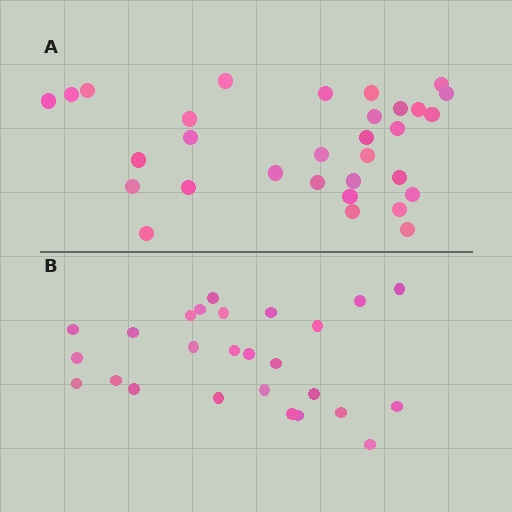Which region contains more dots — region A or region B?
Region A (the top region) has more dots.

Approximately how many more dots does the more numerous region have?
Region A has about 5 more dots than region B.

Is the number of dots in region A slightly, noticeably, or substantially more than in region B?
Region A has only slightly more — the two regions are fairly close. The ratio is roughly 1.2 to 1.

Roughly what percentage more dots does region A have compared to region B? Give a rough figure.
About 20% more.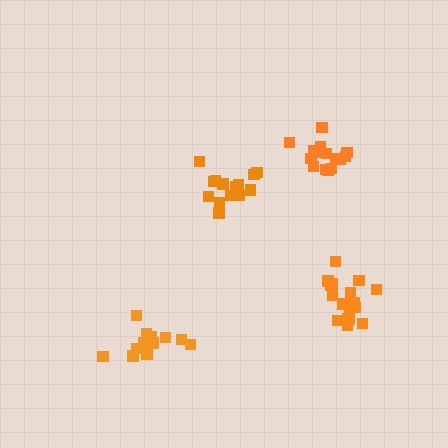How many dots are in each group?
Group 1: 16 dots, Group 2: 15 dots, Group 3: 19 dots, Group 4: 13 dots (63 total).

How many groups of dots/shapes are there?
There are 4 groups.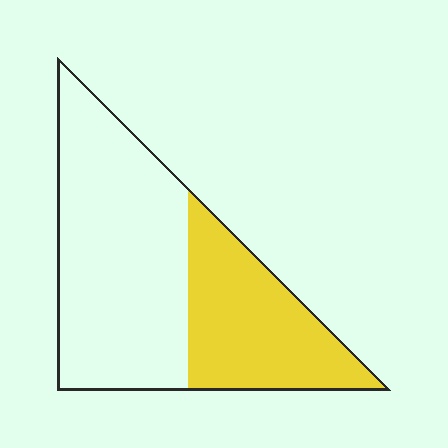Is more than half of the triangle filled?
No.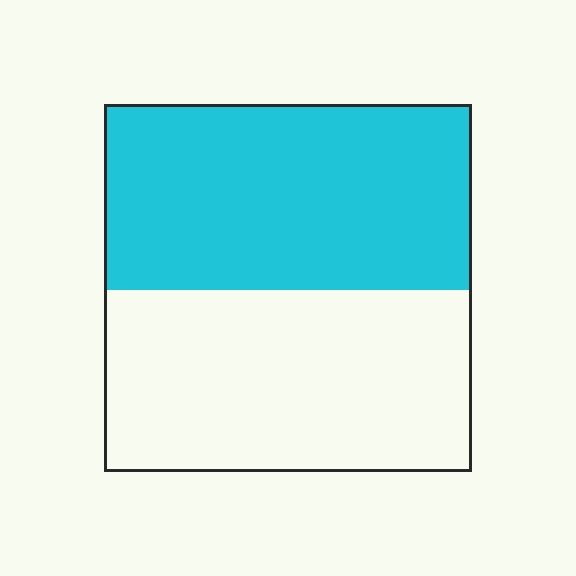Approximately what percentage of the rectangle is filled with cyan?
Approximately 50%.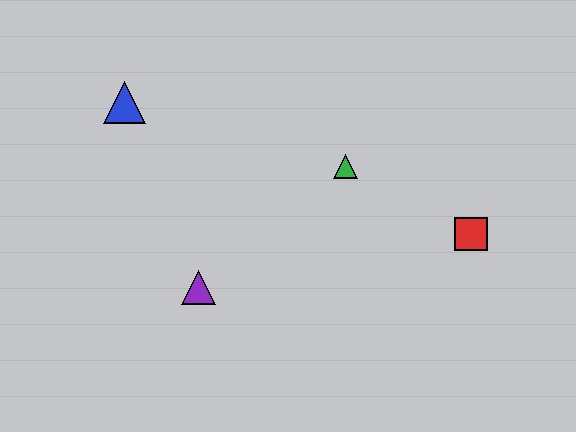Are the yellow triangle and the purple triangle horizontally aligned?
Yes, both are at y≈287.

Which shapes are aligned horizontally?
The yellow triangle, the purple triangle are aligned horizontally.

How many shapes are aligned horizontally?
2 shapes (the yellow triangle, the purple triangle) are aligned horizontally.